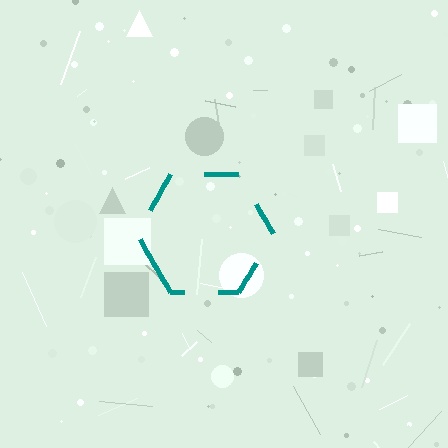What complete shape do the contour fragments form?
The contour fragments form a hexagon.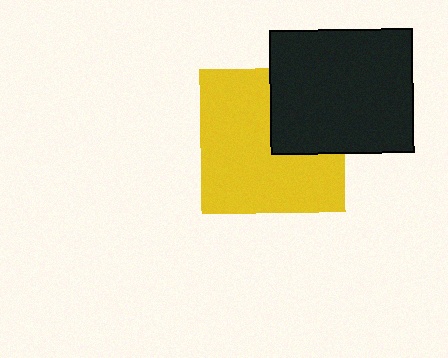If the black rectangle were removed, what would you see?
You would see the complete yellow square.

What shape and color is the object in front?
The object in front is a black rectangle.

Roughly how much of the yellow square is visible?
Most of it is visible (roughly 69%).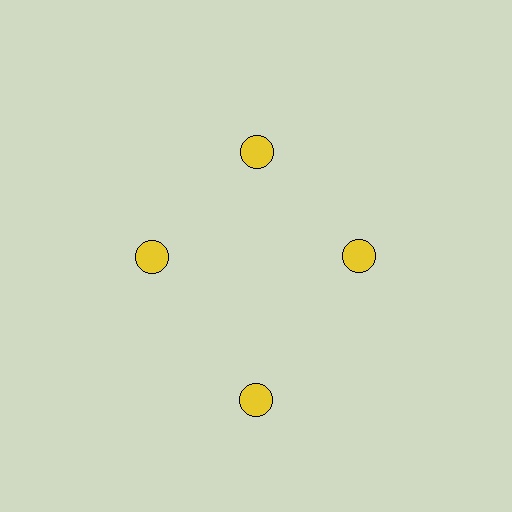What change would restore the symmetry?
The symmetry would be restored by moving it inward, back onto the ring so that all 4 circles sit at equal angles and equal distance from the center.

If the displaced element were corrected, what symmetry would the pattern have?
It would have 4-fold rotational symmetry — the pattern would map onto itself every 90 degrees.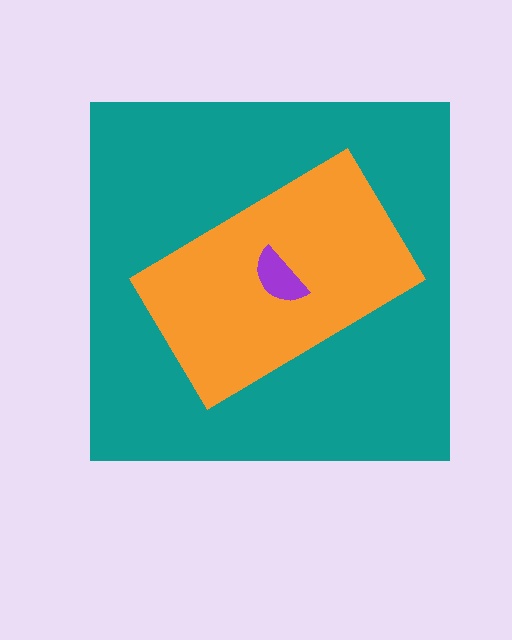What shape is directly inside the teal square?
The orange rectangle.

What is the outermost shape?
The teal square.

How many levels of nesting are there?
3.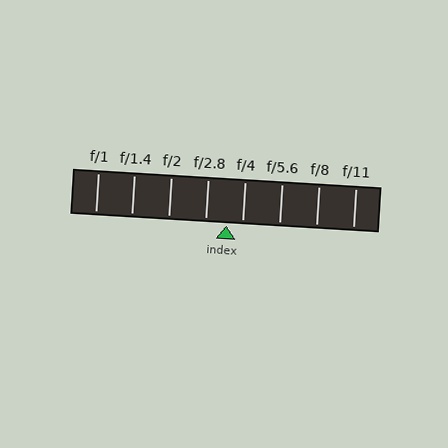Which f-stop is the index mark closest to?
The index mark is closest to f/4.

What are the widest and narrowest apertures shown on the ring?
The widest aperture shown is f/1 and the narrowest is f/11.